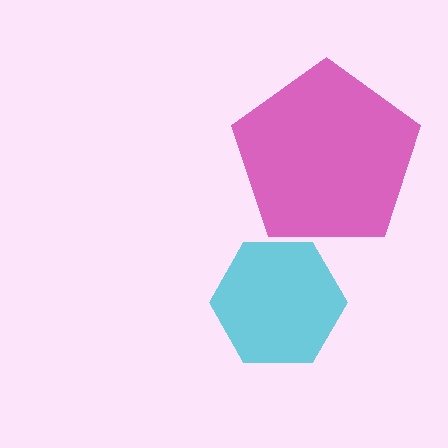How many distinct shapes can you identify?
There are 2 distinct shapes: a cyan hexagon, a magenta pentagon.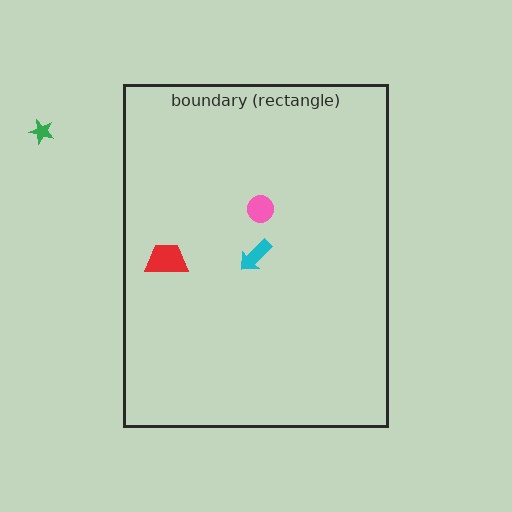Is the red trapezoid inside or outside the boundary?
Inside.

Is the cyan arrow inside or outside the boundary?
Inside.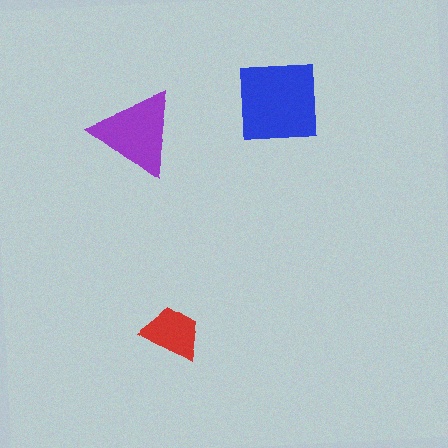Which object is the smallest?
The red trapezoid.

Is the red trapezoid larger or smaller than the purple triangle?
Smaller.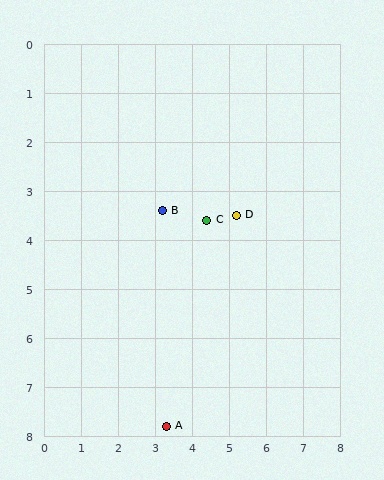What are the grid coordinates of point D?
Point D is at approximately (5.2, 3.5).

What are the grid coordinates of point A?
Point A is at approximately (3.3, 7.8).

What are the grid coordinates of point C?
Point C is at approximately (4.4, 3.6).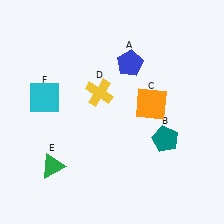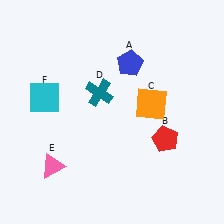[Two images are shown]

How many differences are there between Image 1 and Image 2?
There are 3 differences between the two images.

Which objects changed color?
B changed from teal to red. D changed from yellow to teal. E changed from green to pink.